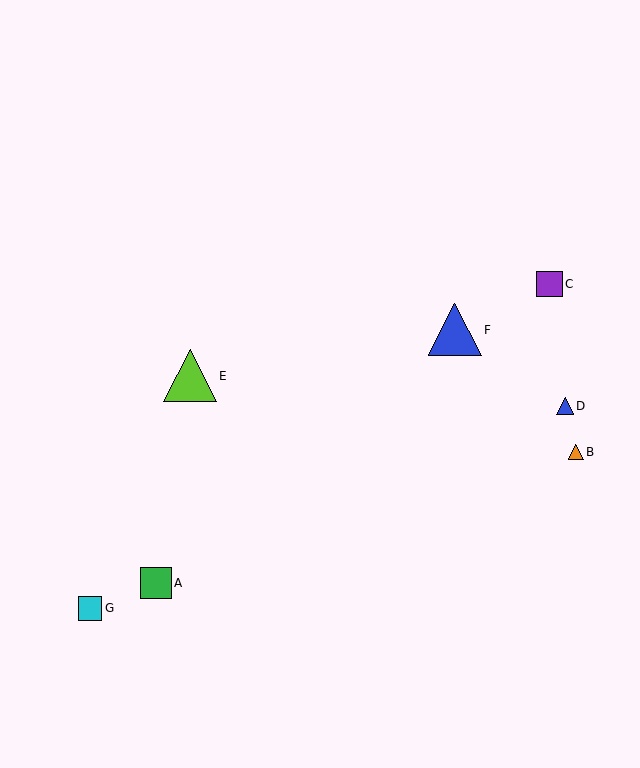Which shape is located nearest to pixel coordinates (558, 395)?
The blue triangle (labeled D) at (565, 406) is nearest to that location.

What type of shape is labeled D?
Shape D is a blue triangle.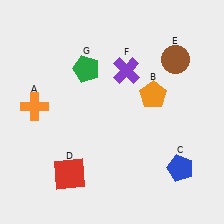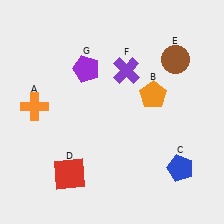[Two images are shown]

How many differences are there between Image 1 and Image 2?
There is 1 difference between the two images.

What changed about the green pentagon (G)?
In Image 1, G is green. In Image 2, it changed to purple.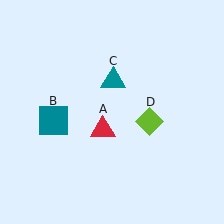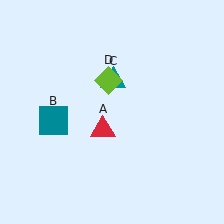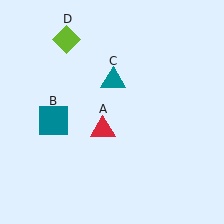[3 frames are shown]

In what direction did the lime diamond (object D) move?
The lime diamond (object D) moved up and to the left.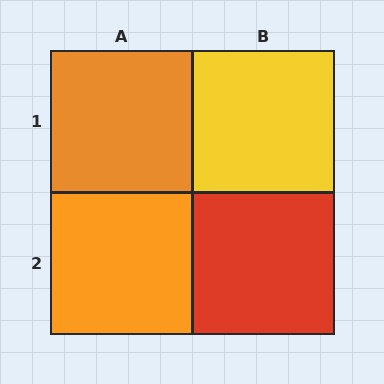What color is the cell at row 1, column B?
Yellow.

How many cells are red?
1 cell is red.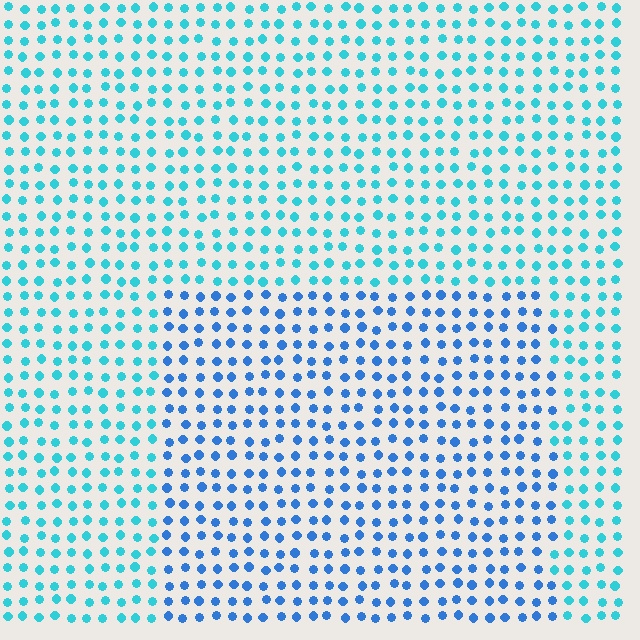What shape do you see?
I see a rectangle.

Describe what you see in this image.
The image is filled with small cyan elements in a uniform arrangement. A rectangle-shaped region is visible where the elements are tinted to a slightly different hue, forming a subtle color boundary.